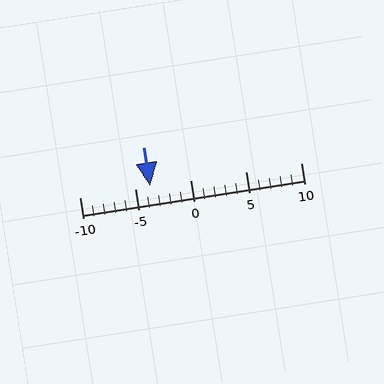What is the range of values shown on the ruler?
The ruler shows values from -10 to 10.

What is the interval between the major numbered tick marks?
The major tick marks are spaced 5 units apart.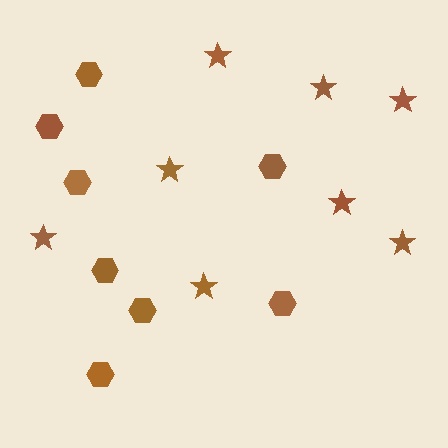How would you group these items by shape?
There are 2 groups: one group of hexagons (8) and one group of stars (8).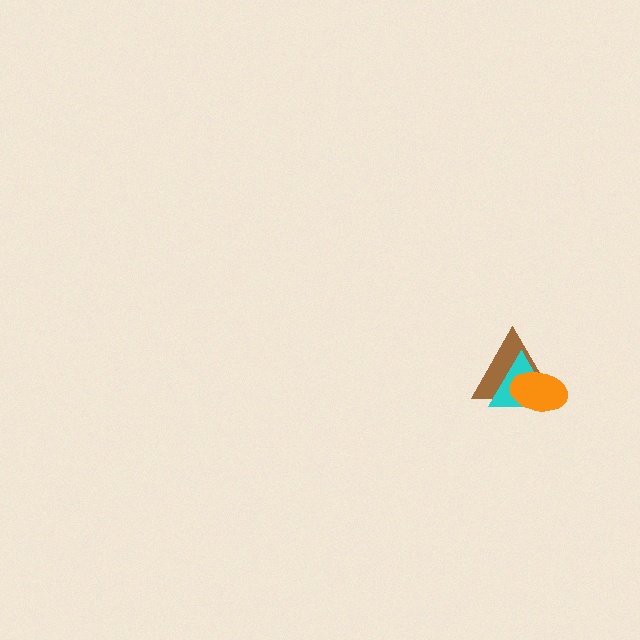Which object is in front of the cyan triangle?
The orange ellipse is in front of the cyan triangle.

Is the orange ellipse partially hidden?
No, no other shape covers it.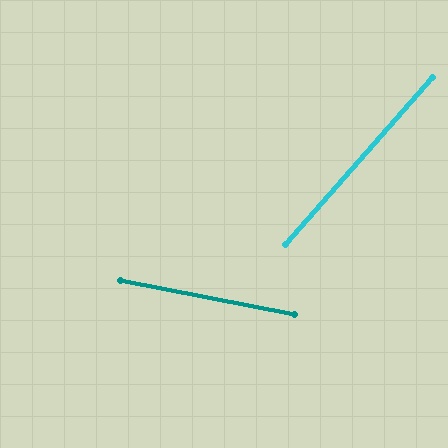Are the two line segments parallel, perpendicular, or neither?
Neither parallel nor perpendicular — they differ by about 60°.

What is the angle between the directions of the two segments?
Approximately 60 degrees.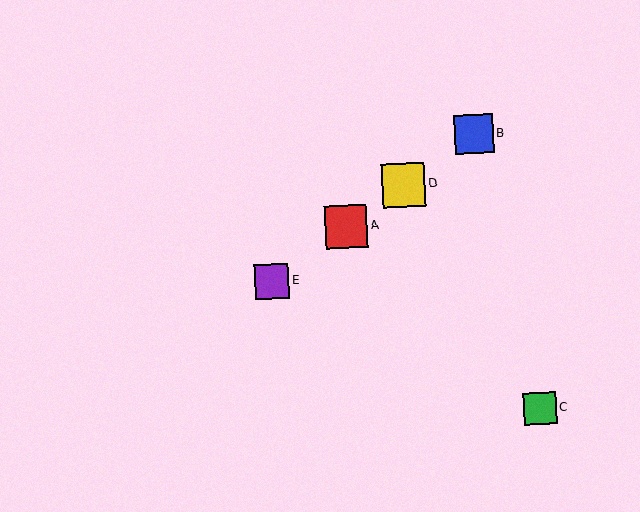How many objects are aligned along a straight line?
4 objects (A, B, D, E) are aligned along a straight line.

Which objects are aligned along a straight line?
Objects A, B, D, E are aligned along a straight line.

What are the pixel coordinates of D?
Object D is at (404, 185).